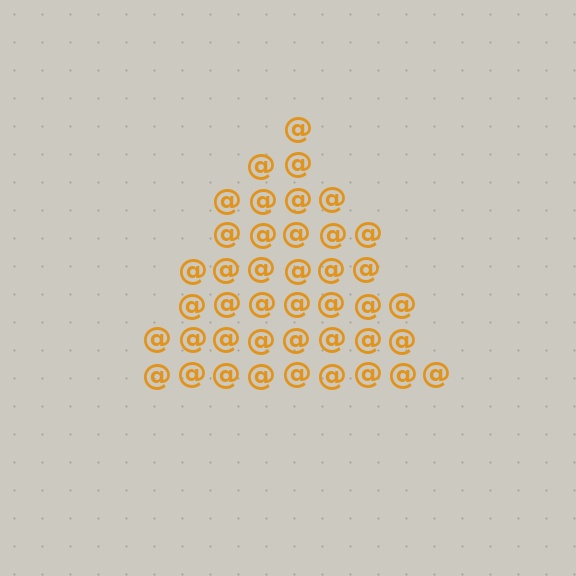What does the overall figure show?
The overall figure shows a triangle.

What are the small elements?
The small elements are at signs.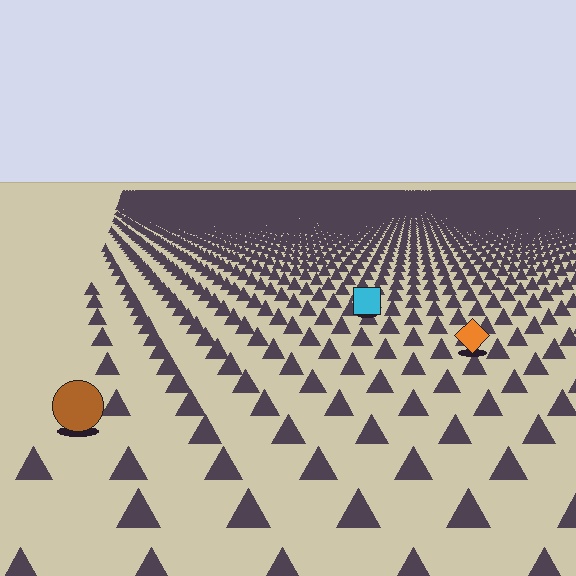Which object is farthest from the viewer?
The cyan square is farthest from the viewer. It appears smaller and the ground texture around it is denser.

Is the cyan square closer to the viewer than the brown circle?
No. The brown circle is closer — you can tell from the texture gradient: the ground texture is coarser near it.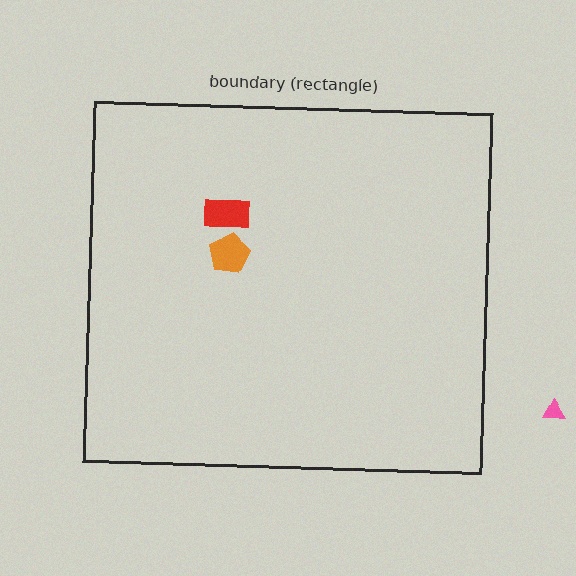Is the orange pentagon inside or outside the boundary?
Inside.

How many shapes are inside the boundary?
2 inside, 1 outside.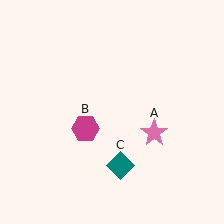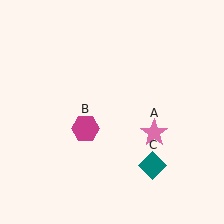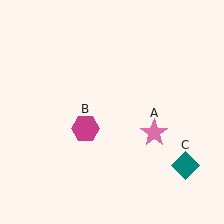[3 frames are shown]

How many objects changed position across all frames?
1 object changed position: teal diamond (object C).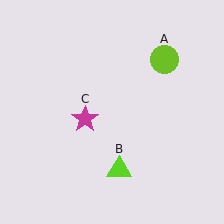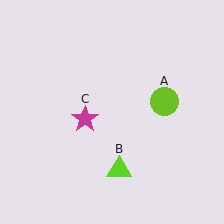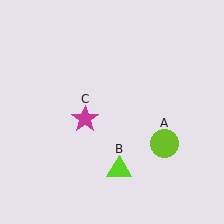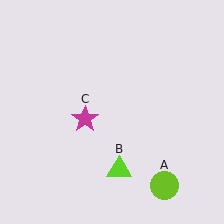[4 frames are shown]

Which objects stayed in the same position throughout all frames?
Lime triangle (object B) and magenta star (object C) remained stationary.